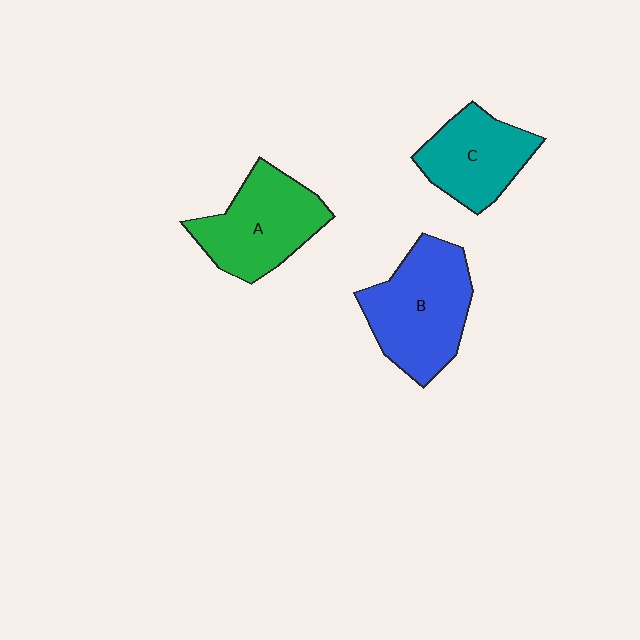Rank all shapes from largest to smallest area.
From largest to smallest: B (blue), A (green), C (teal).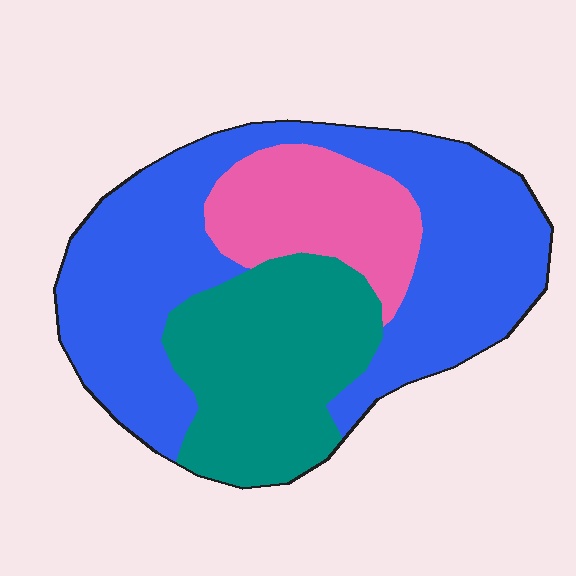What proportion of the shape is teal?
Teal covers about 30% of the shape.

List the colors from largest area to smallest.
From largest to smallest: blue, teal, pink.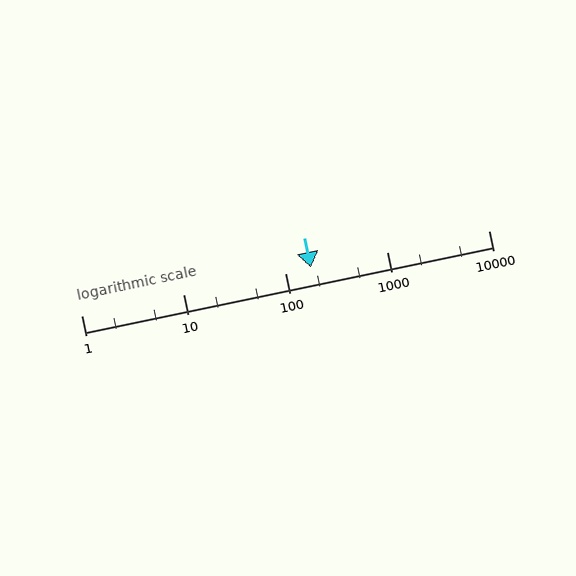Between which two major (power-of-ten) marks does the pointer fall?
The pointer is between 100 and 1000.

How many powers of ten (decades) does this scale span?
The scale spans 4 decades, from 1 to 10000.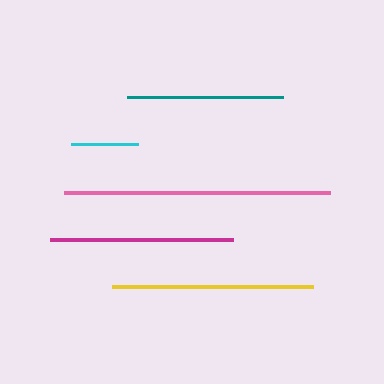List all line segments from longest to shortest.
From longest to shortest: pink, yellow, magenta, teal, cyan.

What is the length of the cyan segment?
The cyan segment is approximately 67 pixels long.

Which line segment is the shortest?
The cyan line is the shortest at approximately 67 pixels.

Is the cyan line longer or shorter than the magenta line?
The magenta line is longer than the cyan line.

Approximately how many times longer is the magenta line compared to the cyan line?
The magenta line is approximately 2.7 times the length of the cyan line.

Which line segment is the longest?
The pink line is the longest at approximately 266 pixels.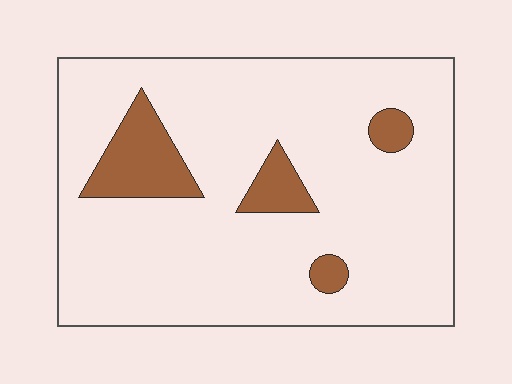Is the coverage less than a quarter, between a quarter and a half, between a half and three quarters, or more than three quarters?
Less than a quarter.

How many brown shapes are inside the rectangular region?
4.